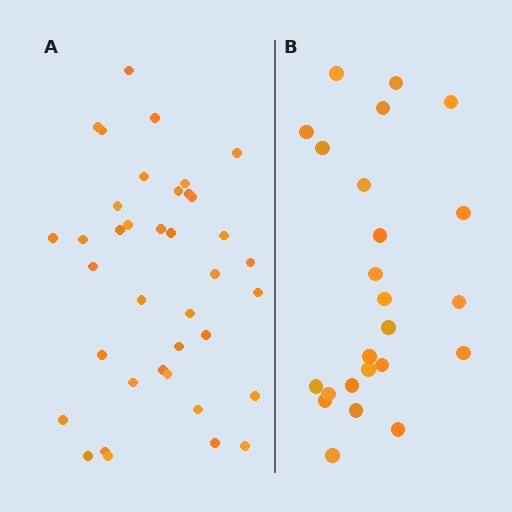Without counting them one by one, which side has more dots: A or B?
Region A (the left region) has more dots.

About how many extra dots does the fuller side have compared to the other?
Region A has approximately 15 more dots than region B.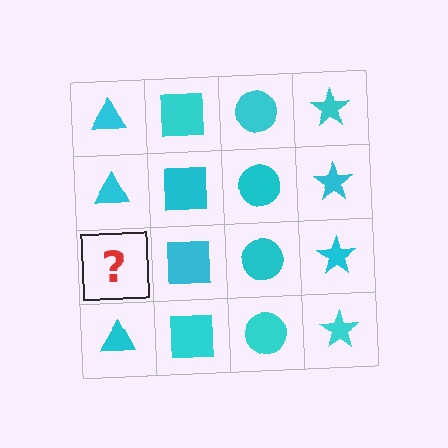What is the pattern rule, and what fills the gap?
The rule is that each column has a consistent shape. The gap should be filled with a cyan triangle.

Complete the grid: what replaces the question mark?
The question mark should be replaced with a cyan triangle.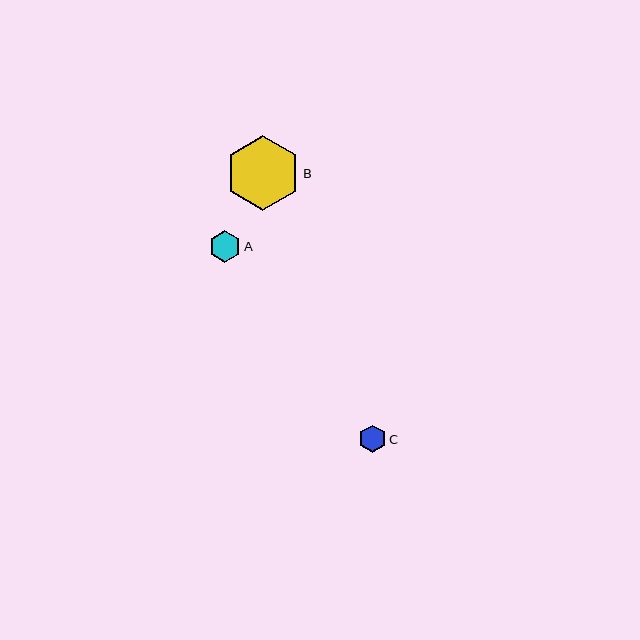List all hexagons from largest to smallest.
From largest to smallest: B, A, C.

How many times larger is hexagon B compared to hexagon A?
Hexagon B is approximately 2.4 times the size of hexagon A.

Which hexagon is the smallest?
Hexagon C is the smallest with a size of approximately 28 pixels.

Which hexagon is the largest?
Hexagon B is the largest with a size of approximately 75 pixels.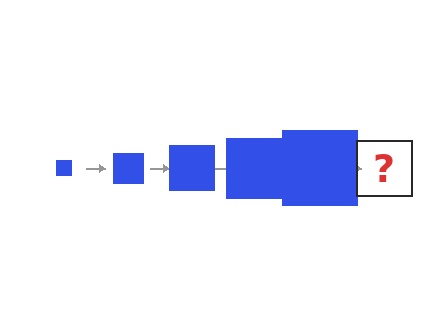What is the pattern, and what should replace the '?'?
The pattern is that the square gets progressively larger each step. The '?' should be a blue square, larger than the previous one.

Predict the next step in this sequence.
The next step is a blue square, larger than the previous one.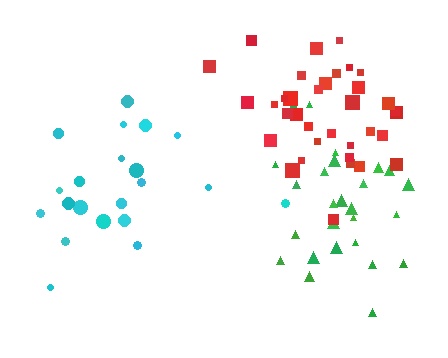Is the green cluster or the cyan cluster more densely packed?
Green.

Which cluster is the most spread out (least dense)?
Cyan.